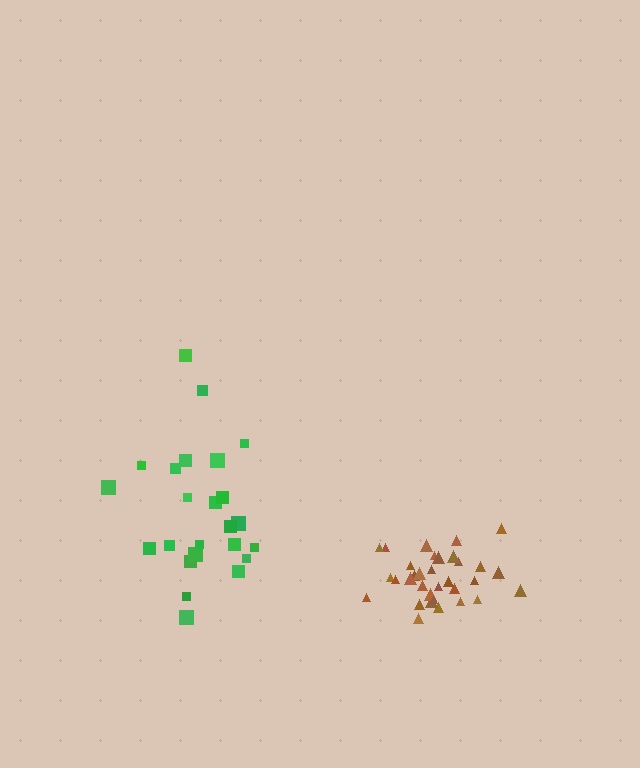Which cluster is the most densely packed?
Brown.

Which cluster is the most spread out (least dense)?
Green.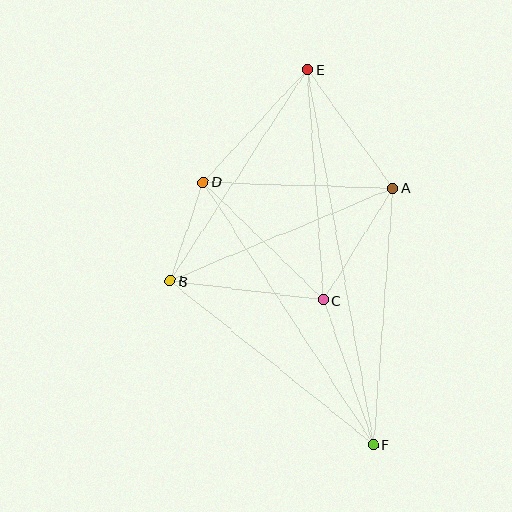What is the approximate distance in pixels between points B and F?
The distance between B and F is approximately 261 pixels.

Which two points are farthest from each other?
Points E and F are farthest from each other.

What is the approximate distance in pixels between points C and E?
The distance between C and E is approximately 231 pixels.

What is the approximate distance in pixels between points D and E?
The distance between D and E is approximately 153 pixels.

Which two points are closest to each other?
Points B and D are closest to each other.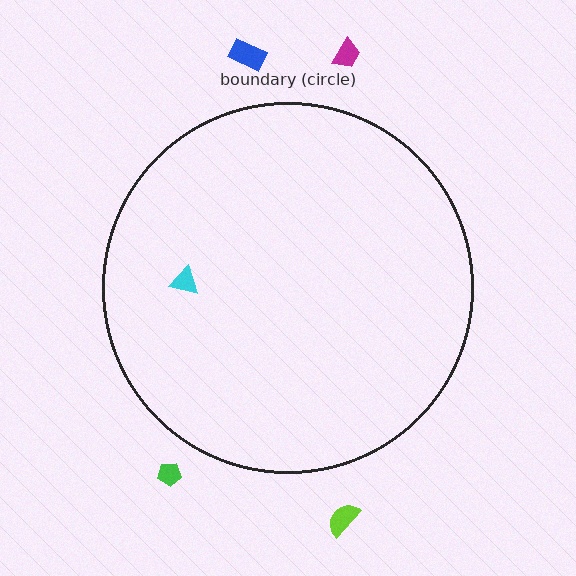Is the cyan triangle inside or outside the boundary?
Inside.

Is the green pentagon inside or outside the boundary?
Outside.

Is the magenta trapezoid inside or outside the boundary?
Outside.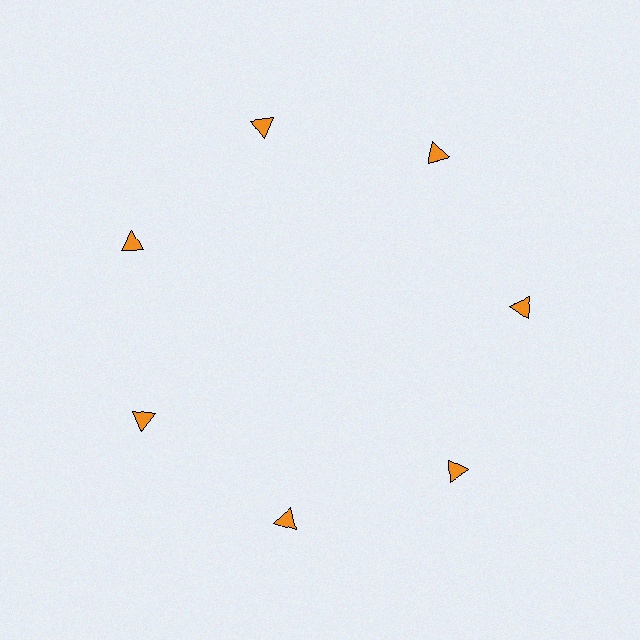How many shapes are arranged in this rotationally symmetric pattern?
There are 7 shapes, arranged in 7 groups of 1.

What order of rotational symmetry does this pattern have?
This pattern has 7-fold rotational symmetry.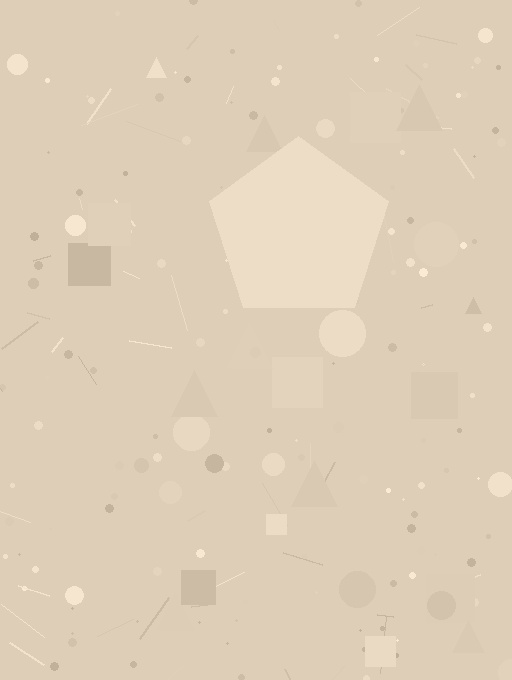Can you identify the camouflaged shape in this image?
The camouflaged shape is a pentagon.